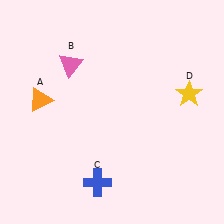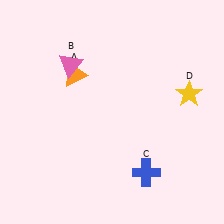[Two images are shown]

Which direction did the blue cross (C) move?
The blue cross (C) moved right.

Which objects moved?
The objects that moved are: the orange triangle (A), the blue cross (C).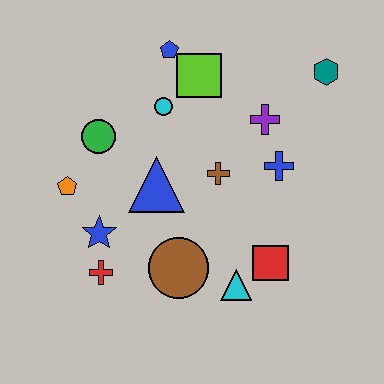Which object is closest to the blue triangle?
The brown cross is closest to the blue triangle.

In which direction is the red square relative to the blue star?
The red square is to the right of the blue star.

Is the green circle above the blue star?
Yes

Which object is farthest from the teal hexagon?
The red cross is farthest from the teal hexagon.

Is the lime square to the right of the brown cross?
No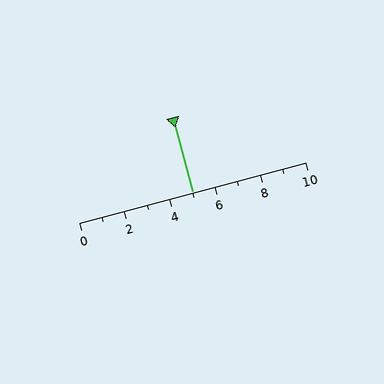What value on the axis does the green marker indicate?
The marker indicates approximately 5.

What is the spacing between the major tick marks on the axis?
The major ticks are spaced 2 apart.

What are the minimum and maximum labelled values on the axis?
The axis runs from 0 to 10.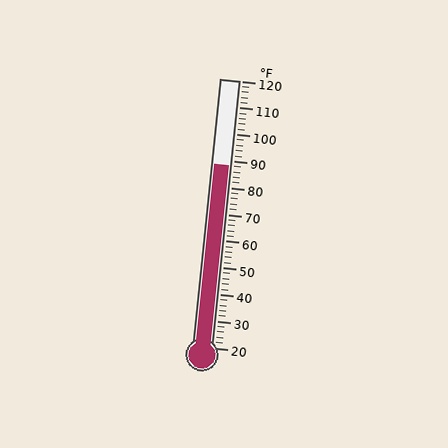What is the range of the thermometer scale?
The thermometer scale ranges from 20°F to 120°F.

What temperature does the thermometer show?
The thermometer shows approximately 88°F.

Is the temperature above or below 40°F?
The temperature is above 40°F.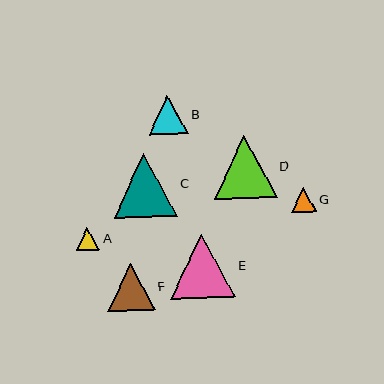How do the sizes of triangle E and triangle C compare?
Triangle E and triangle C are approximately the same size.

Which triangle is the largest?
Triangle E is the largest with a size of approximately 65 pixels.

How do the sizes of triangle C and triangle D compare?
Triangle C and triangle D are approximately the same size.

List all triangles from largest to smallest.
From largest to smallest: E, C, D, F, B, G, A.